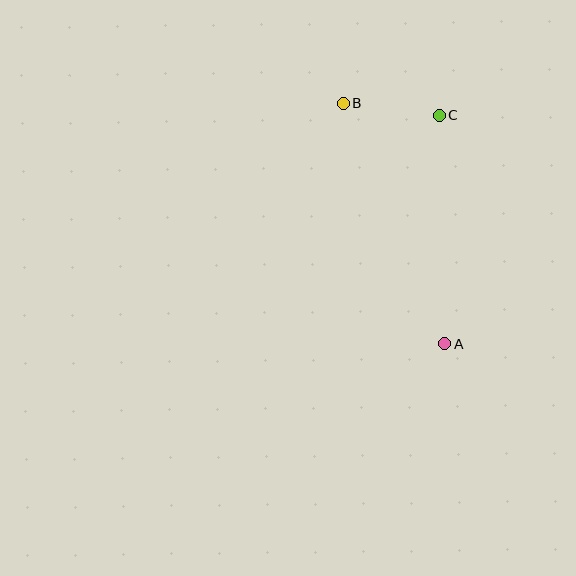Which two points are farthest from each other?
Points A and B are farthest from each other.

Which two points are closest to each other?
Points B and C are closest to each other.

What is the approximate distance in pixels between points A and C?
The distance between A and C is approximately 229 pixels.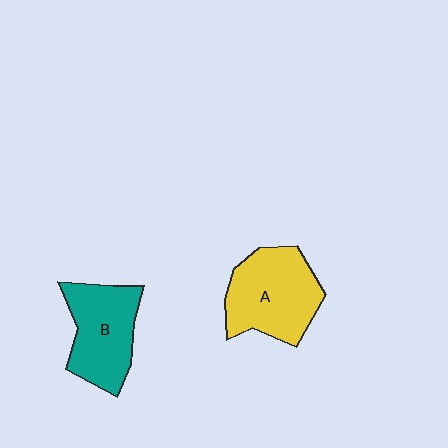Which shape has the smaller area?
Shape B (teal).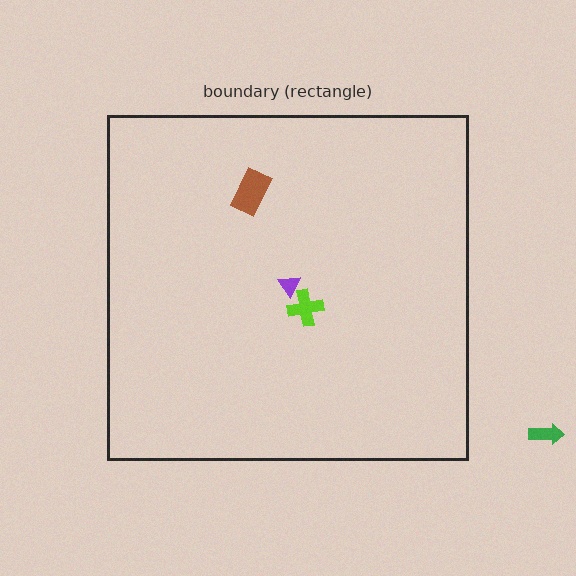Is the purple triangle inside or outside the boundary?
Inside.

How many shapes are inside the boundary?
3 inside, 1 outside.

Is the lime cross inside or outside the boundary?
Inside.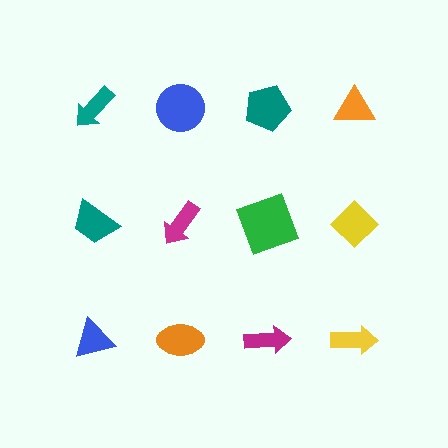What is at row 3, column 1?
A blue triangle.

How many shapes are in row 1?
4 shapes.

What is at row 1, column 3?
A teal pentagon.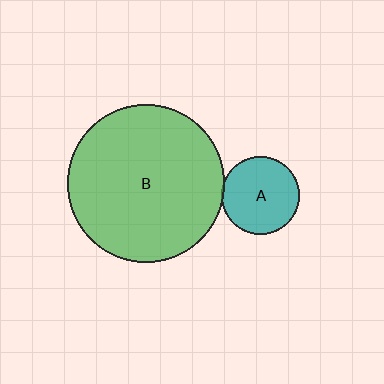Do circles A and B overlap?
Yes.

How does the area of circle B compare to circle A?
Approximately 4.1 times.